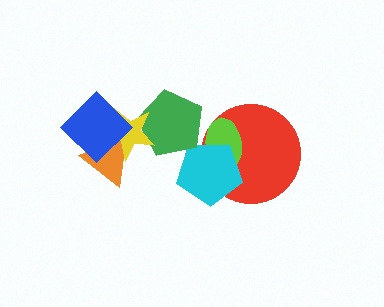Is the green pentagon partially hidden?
Yes, it is partially covered by another shape.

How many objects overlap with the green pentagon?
2 objects overlap with the green pentagon.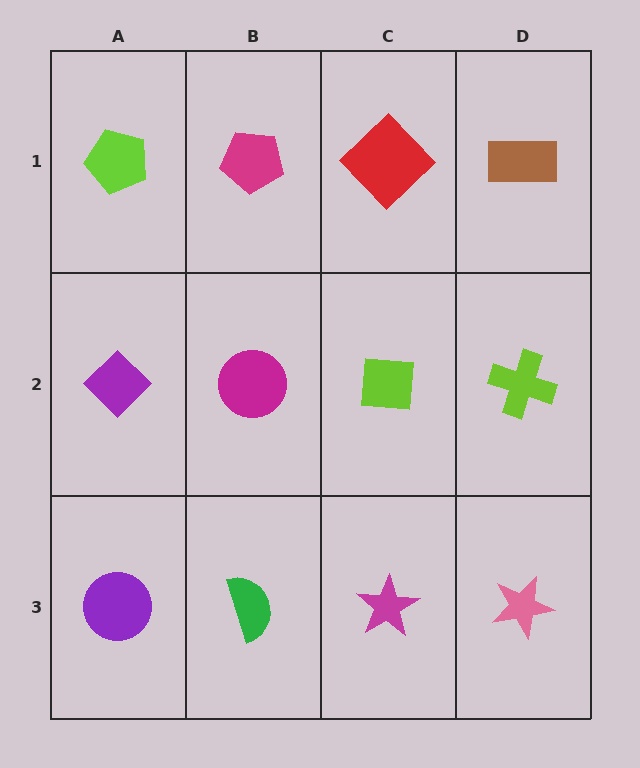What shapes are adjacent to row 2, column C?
A red diamond (row 1, column C), a magenta star (row 3, column C), a magenta circle (row 2, column B), a lime cross (row 2, column D).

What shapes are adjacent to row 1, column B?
A magenta circle (row 2, column B), a lime pentagon (row 1, column A), a red diamond (row 1, column C).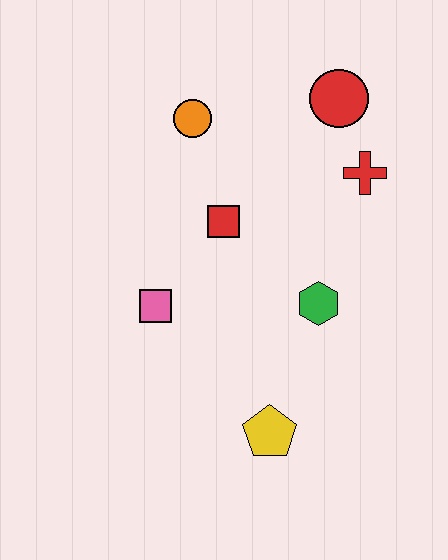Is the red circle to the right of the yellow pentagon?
Yes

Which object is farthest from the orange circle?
The yellow pentagon is farthest from the orange circle.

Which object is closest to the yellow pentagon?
The green hexagon is closest to the yellow pentagon.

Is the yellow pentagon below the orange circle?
Yes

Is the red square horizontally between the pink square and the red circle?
Yes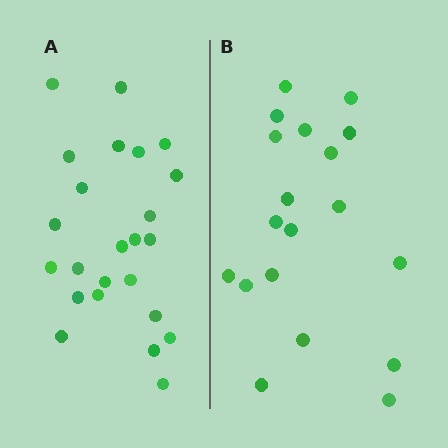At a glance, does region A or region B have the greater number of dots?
Region A (the left region) has more dots.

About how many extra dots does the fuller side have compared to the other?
Region A has about 5 more dots than region B.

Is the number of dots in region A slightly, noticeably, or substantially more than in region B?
Region A has noticeably more, but not dramatically so. The ratio is roughly 1.3 to 1.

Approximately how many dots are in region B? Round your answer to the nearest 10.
About 20 dots. (The exact count is 19, which rounds to 20.)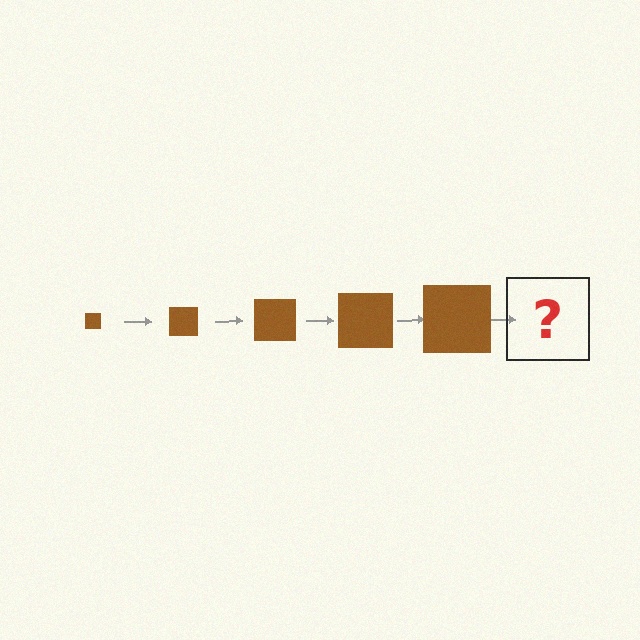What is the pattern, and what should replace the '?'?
The pattern is that the square gets progressively larger each step. The '?' should be a brown square, larger than the previous one.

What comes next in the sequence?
The next element should be a brown square, larger than the previous one.